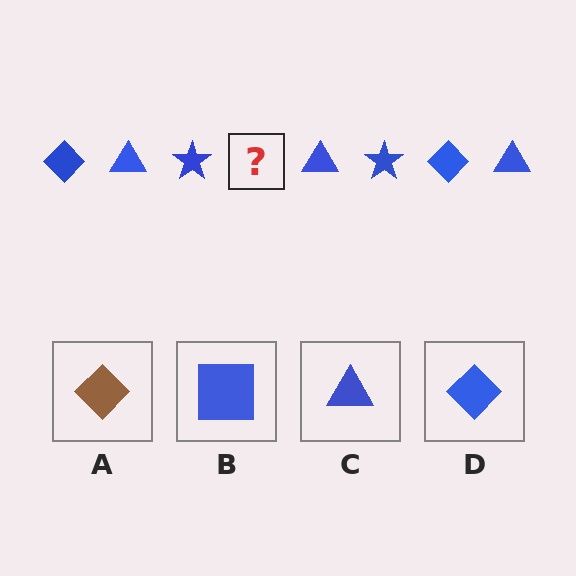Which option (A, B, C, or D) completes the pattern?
D.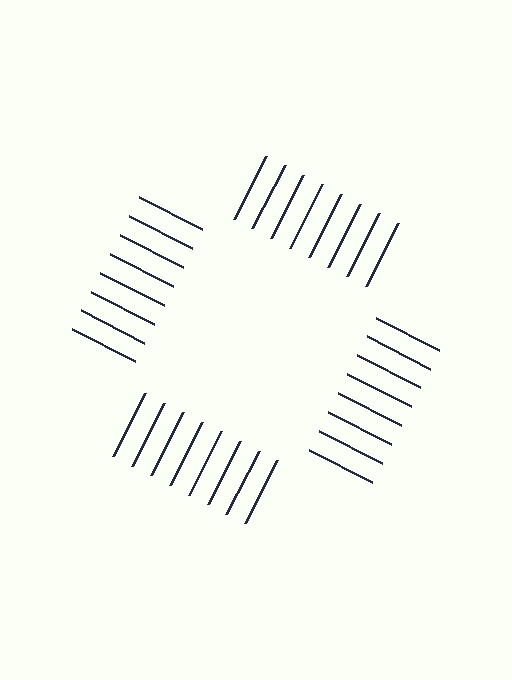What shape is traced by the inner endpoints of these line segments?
An illusory square — the line segments terminate on its edges but no continuous stroke is drawn.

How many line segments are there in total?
32 — 8 along each of the 4 edges.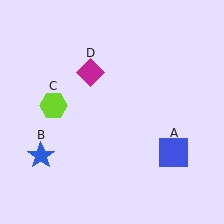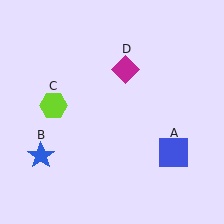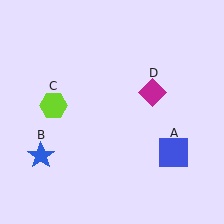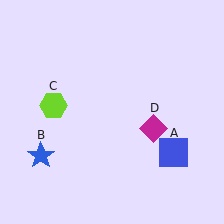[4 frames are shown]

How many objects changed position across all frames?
1 object changed position: magenta diamond (object D).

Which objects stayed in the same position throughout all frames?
Blue square (object A) and blue star (object B) and lime hexagon (object C) remained stationary.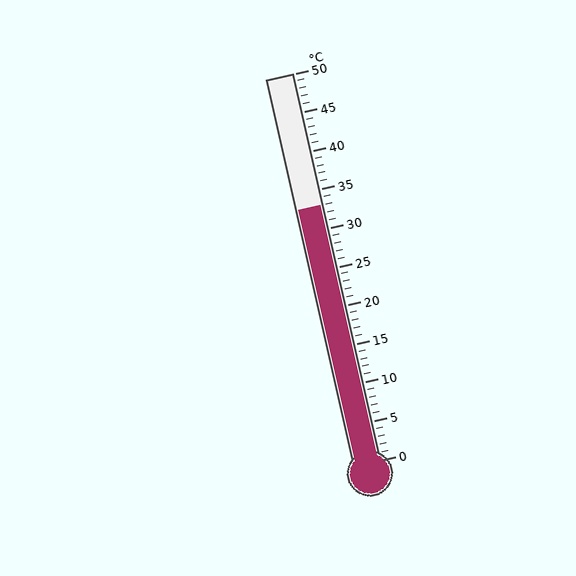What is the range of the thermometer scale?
The thermometer scale ranges from 0°C to 50°C.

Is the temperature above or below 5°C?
The temperature is above 5°C.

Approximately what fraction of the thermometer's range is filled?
The thermometer is filled to approximately 65% of its range.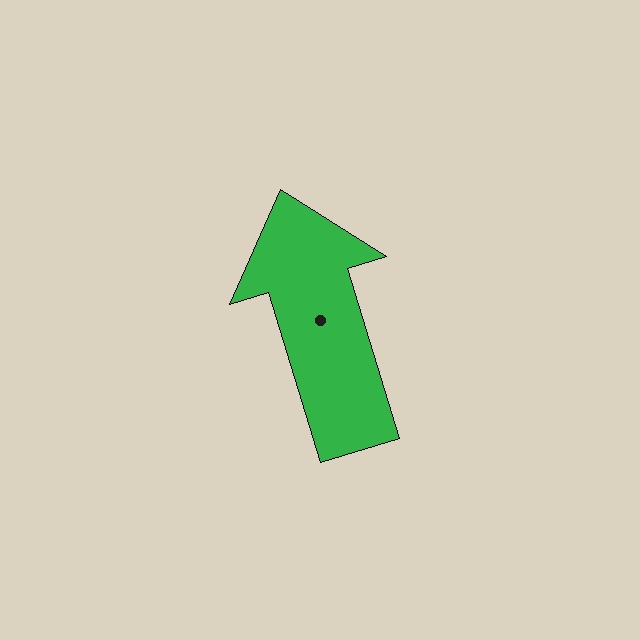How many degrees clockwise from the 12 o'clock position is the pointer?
Approximately 343 degrees.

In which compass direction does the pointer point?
North.